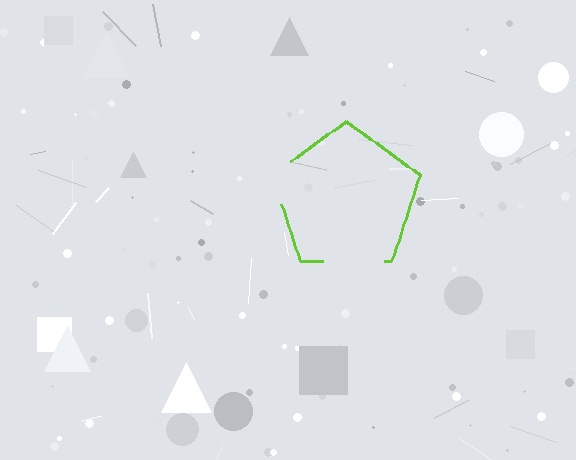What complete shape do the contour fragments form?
The contour fragments form a pentagon.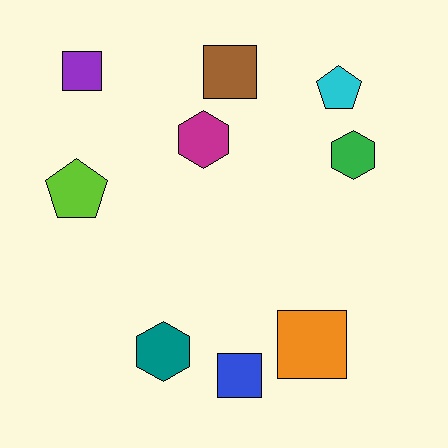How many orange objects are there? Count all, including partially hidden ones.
There is 1 orange object.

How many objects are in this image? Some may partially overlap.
There are 9 objects.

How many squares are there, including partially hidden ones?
There are 4 squares.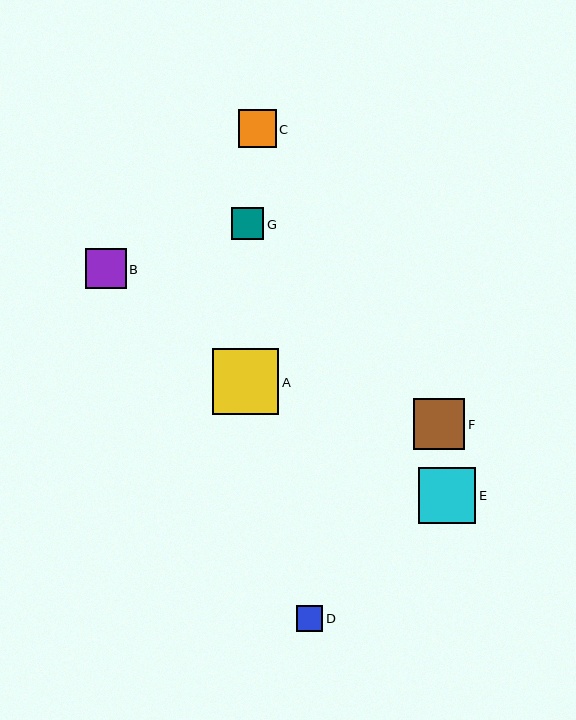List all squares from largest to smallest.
From largest to smallest: A, E, F, B, C, G, D.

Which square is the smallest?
Square D is the smallest with a size of approximately 26 pixels.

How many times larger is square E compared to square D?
Square E is approximately 2.1 times the size of square D.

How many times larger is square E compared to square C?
Square E is approximately 1.5 times the size of square C.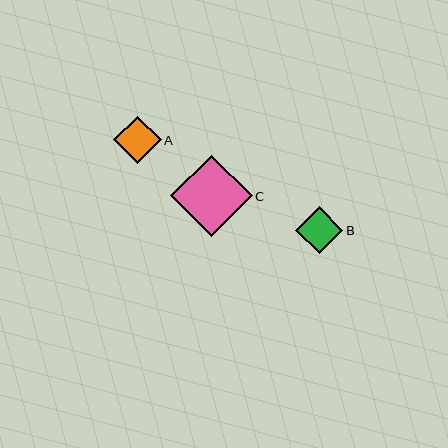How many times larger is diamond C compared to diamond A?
Diamond C is approximately 1.7 times the size of diamond A.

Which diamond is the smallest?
Diamond B is the smallest with a size of approximately 47 pixels.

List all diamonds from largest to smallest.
From largest to smallest: C, A, B.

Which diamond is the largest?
Diamond C is the largest with a size of approximately 81 pixels.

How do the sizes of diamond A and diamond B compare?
Diamond A and diamond B are approximately the same size.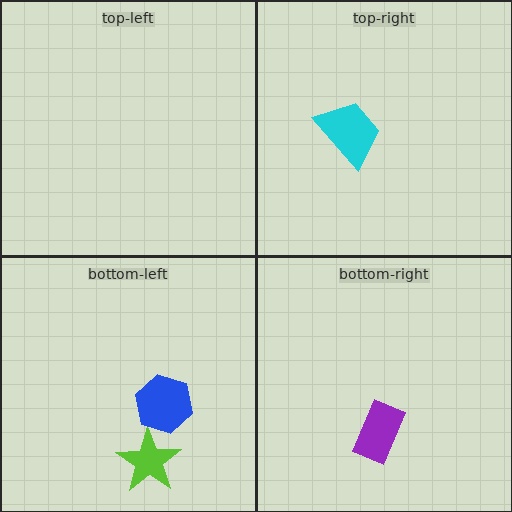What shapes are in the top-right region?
The cyan trapezoid.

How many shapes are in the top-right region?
1.